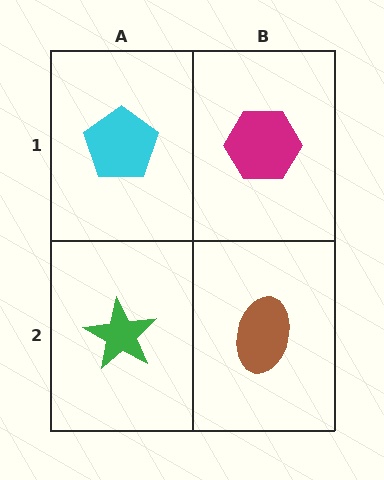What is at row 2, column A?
A green star.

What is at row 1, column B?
A magenta hexagon.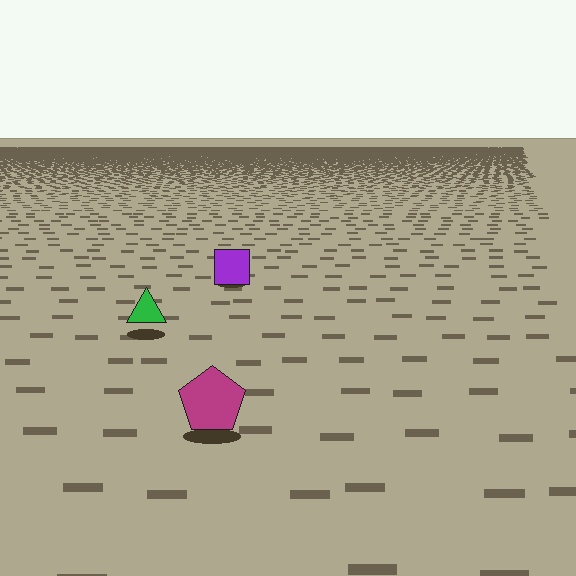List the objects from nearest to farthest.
From nearest to farthest: the magenta pentagon, the green triangle, the purple square.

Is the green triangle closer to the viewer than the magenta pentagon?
No. The magenta pentagon is closer — you can tell from the texture gradient: the ground texture is coarser near it.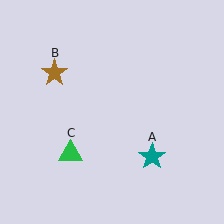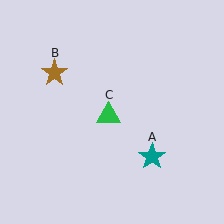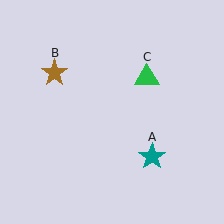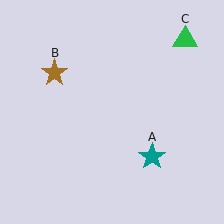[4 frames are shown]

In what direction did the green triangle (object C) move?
The green triangle (object C) moved up and to the right.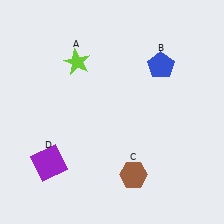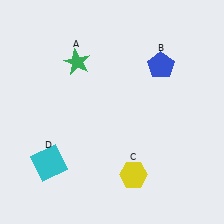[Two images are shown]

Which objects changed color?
A changed from lime to green. C changed from brown to yellow. D changed from purple to cyan.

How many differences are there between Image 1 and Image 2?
There are 3 differences between the two images.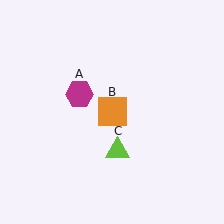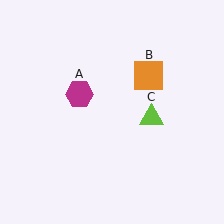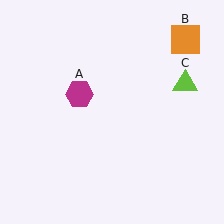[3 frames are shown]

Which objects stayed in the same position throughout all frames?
Magenta hexagon (object A) remained stationary.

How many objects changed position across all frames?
2 objects changed position: orange square (object B), lime triangle (object C).